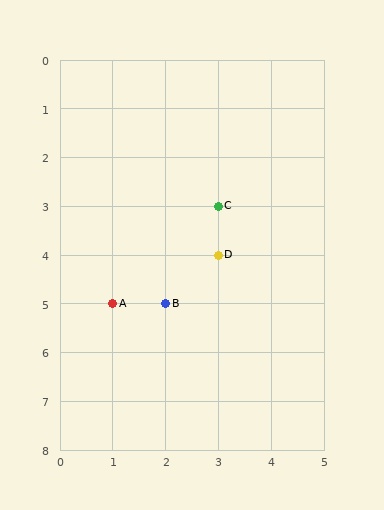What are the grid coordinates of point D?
Point D is at grid coordinates (3, 4).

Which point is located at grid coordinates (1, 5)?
Point A is at (1, 5).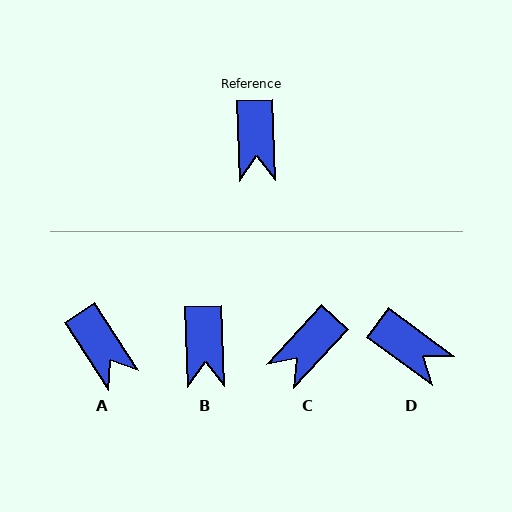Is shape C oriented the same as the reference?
No, it is off by about 45 degrees.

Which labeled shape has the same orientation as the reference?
B.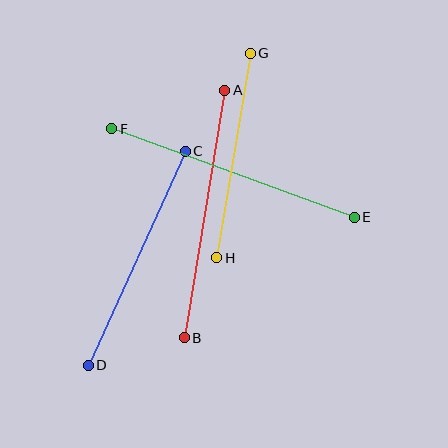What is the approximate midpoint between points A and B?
The midpoint is at approximately (205, 214) pixels.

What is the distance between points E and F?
The distance is approximately 258 pixels.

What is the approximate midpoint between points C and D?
The midpoint is at approximately (137, 258) pixels.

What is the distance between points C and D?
The distance is approximately 235 pixels.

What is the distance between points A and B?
The distance is approximately 251 pixels.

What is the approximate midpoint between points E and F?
The midpoint is at approximately (233, 173) pixels.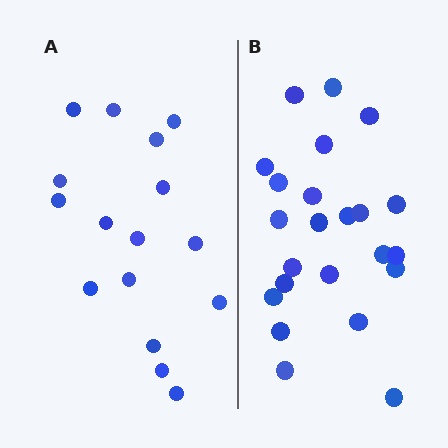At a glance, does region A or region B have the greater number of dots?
Region B (the right region) has more dots.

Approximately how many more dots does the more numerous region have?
Region B has roughly 8 or so more dots than region A.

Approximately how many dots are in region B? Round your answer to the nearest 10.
About 20 dots. (The exact count is 23, which rounds to 20.)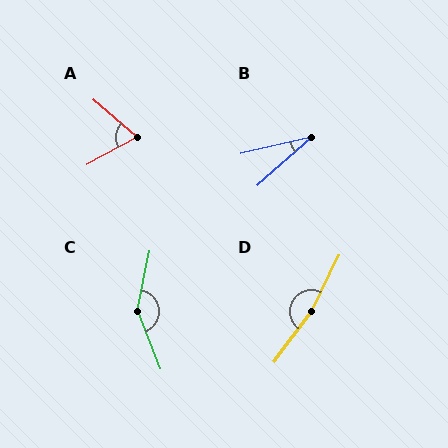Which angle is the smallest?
B, at approximately 28 degrees.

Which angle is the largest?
D, at approximately 169 degrees.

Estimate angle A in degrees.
Approximately 69 degrees.